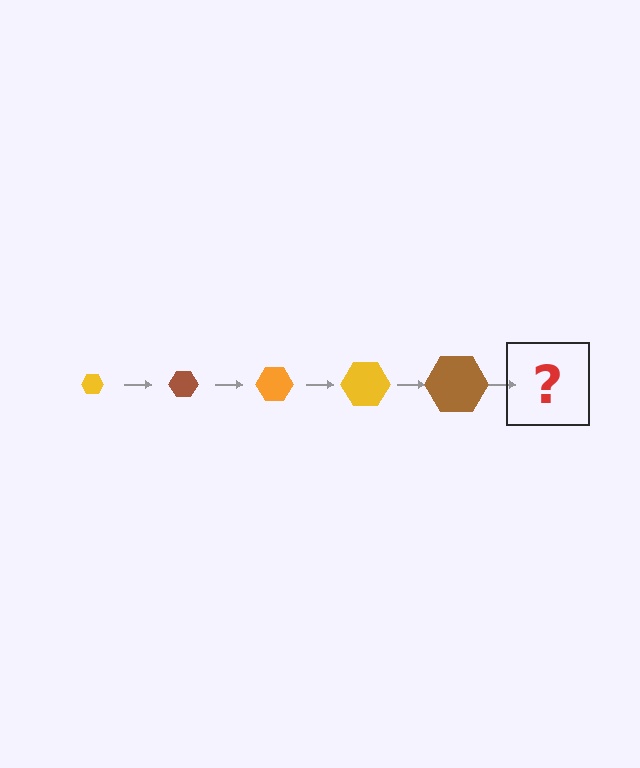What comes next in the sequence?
The next element should be an orange hexagon, larger than the previous one.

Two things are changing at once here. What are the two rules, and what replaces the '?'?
The two rules are that the hexagon grows larger each step and the color cycles through yellow, brown, and orange. The '?' should be an orange hexagon, larger than the previous one.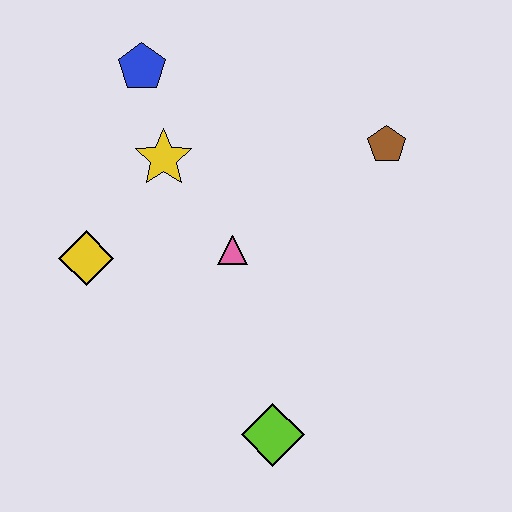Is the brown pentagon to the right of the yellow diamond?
Yes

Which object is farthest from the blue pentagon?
The lime diamond is farthest from the blue pentagon.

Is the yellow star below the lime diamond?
No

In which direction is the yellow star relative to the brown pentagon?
The yellow star is to the left of the brown pentagon.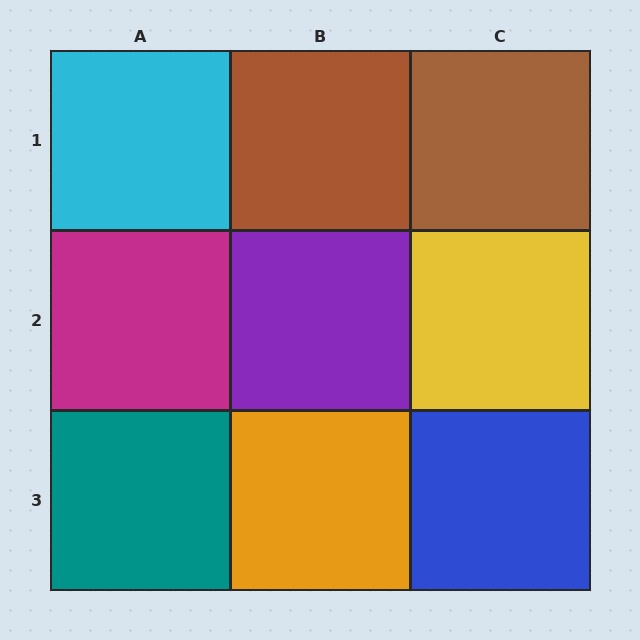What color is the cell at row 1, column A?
Cyan.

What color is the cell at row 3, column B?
Orange.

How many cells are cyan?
1 cell is cyan.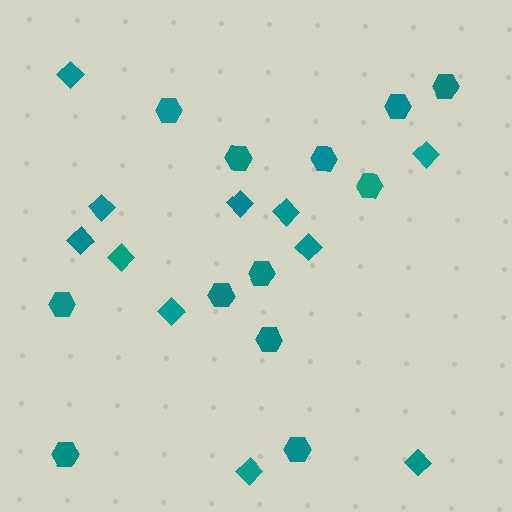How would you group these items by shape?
There are 2 groups: one group of hexagons (12) and one group of diamonds (11).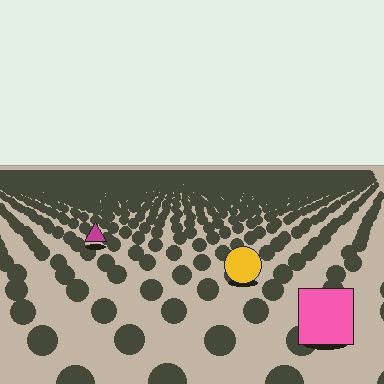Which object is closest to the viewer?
The pink square is closest. The texture marks near it are larger and more spread out.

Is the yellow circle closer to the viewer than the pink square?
No. The pink square is closer — you can tell from the texture gradient: the ground texture is coarser near it.